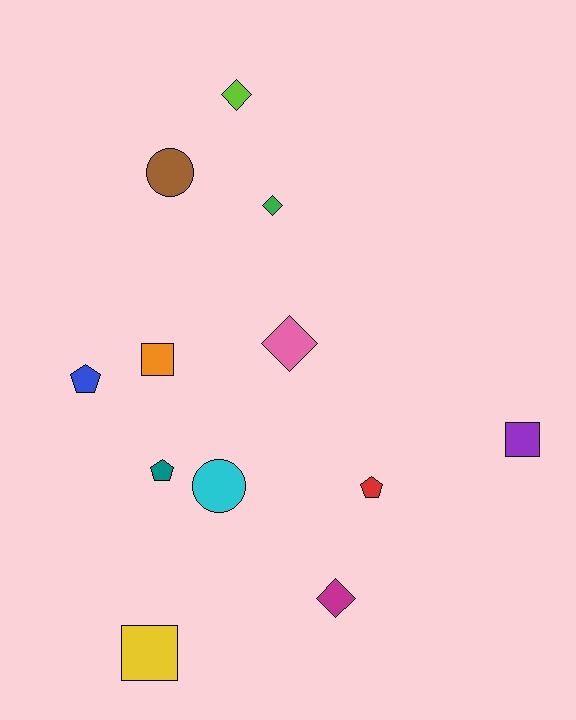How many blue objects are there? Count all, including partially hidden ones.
There is 1 blue object.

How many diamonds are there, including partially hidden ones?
There are 4 diamonds.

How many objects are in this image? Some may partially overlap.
There are 12 objects.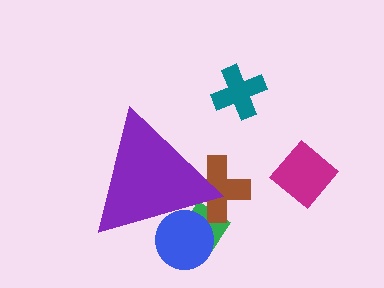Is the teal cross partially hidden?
No, the teal cross is fully visible.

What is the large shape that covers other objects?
A purple triangle.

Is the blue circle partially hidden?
Yes, the blue circle is partially hidden behind the purple triangle.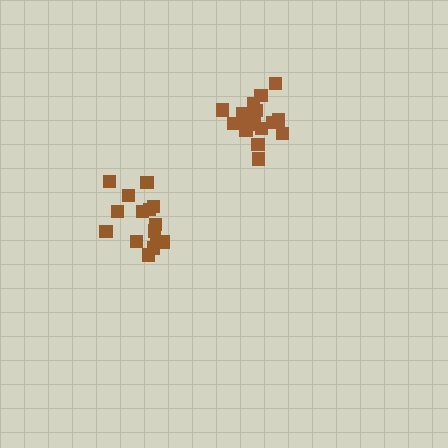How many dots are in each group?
Group 1: 17 dots, Group 2: 15 dots (32 total).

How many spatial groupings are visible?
There are 2 spatial groupings.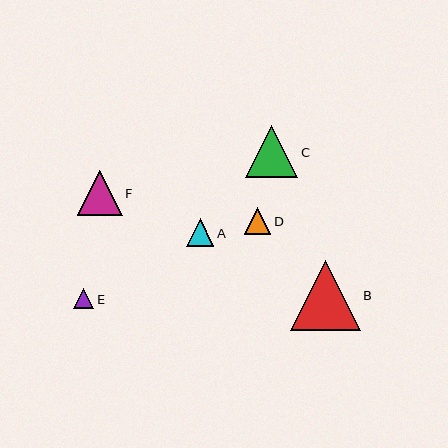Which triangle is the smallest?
Triangle E is the smallest with a size of approximately 20 pixels.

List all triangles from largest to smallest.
From largest to smallest: B, C, F, A, D, E.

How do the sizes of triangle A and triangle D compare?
Triangle A and triangle D are approximately the same size.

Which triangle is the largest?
Triangle B is the largest with a size of approximately 69 pixels.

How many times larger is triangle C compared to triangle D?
Triangle C is approximately 1.9 times the size of triangle D.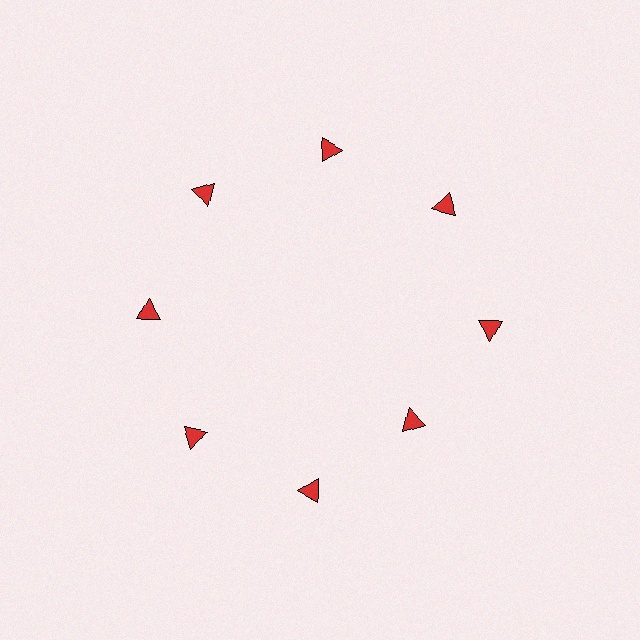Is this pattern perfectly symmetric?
No. The 8 red triangles are arranged in a ring, but one element near the 4 o'clock position is pulled inward toward the center, breaking the 8-fold rotational symmetry.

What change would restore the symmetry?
The symmetry would be restored by moving it outward, back onto the ring so that all 8 triangles sit at equal angles and equal distance from the center.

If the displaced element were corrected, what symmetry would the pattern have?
It would have 8-fold rotational symmetry — the pattern would map onto itself every 45 degrees.